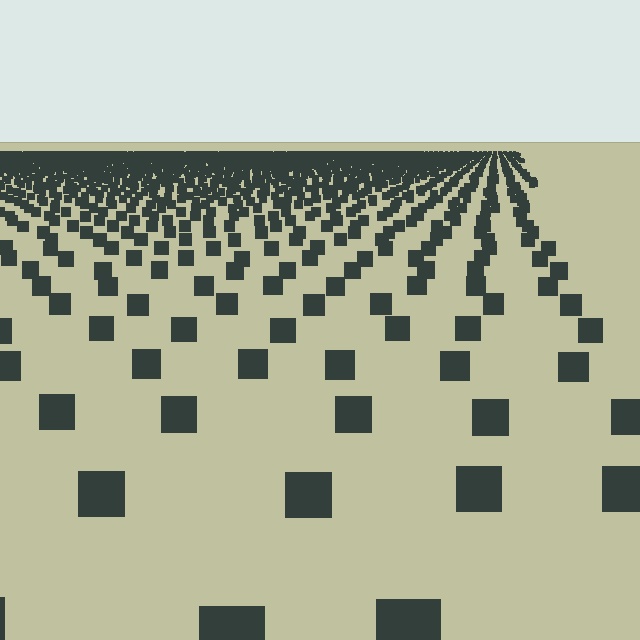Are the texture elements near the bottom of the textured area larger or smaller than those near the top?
Larger. Near the bottom, elements are closer to the viewer and appear at a bigger on-screen size.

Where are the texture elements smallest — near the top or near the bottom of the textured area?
Near the top.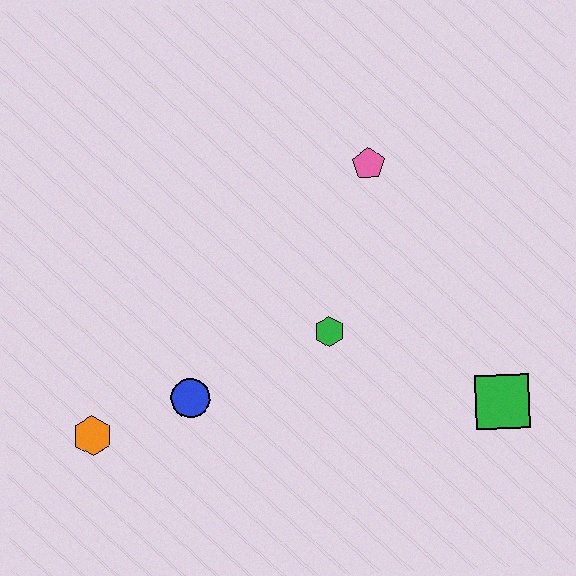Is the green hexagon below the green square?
No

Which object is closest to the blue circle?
The orange hexagon is closest to the blue circle.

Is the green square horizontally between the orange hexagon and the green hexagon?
No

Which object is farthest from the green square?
The orange hexagon is farthest from the green square.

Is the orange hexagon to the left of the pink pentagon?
Yes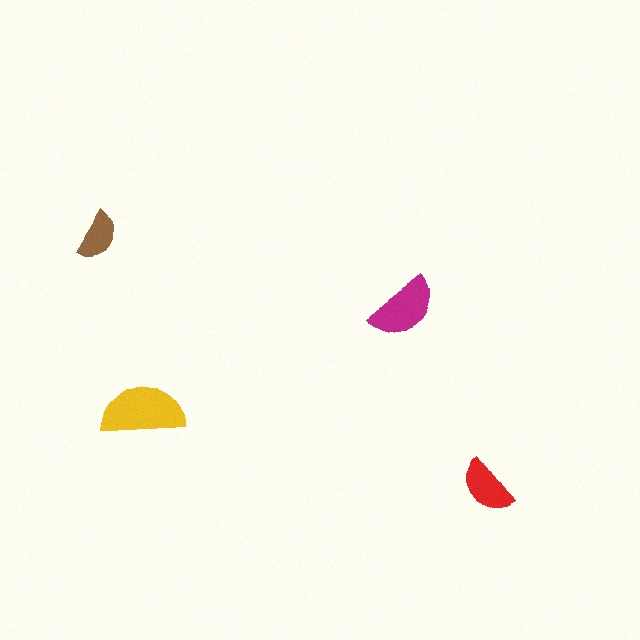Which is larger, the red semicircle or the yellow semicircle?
The yellow one.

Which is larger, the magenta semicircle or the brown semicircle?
The magenta one.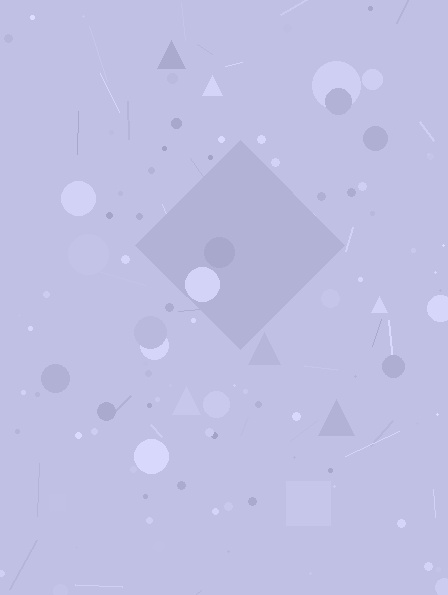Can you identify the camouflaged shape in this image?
The camouflaged shape is a diamond.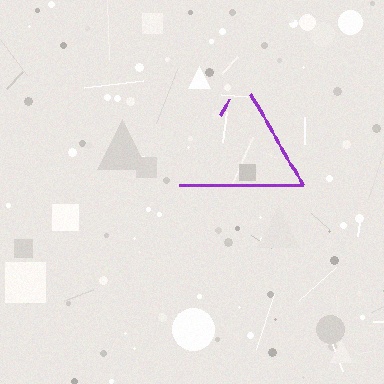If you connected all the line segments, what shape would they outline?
They would outline a triangle.